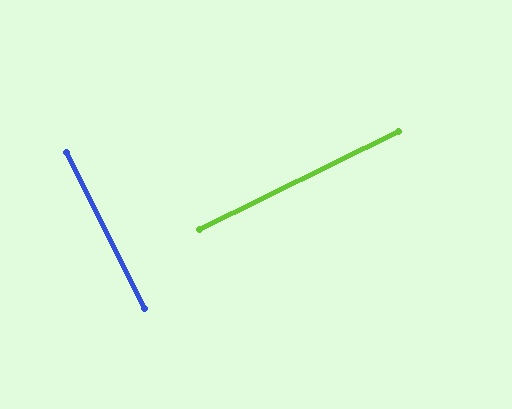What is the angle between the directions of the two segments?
Approximately 90 degrees.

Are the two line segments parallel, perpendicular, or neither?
Perpendicular — they meet at approximately 90°.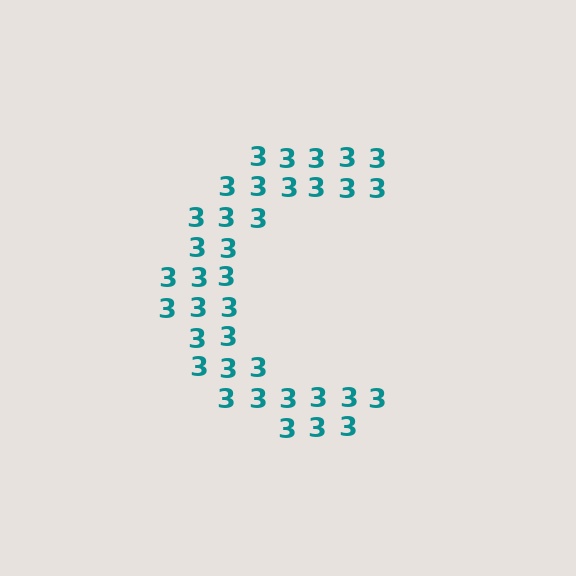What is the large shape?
The large shape is the letter C.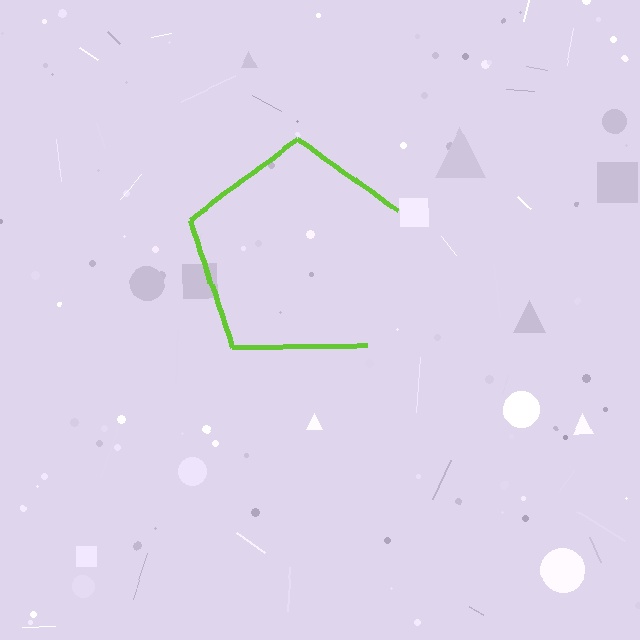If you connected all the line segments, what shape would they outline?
They would outline a pentagon.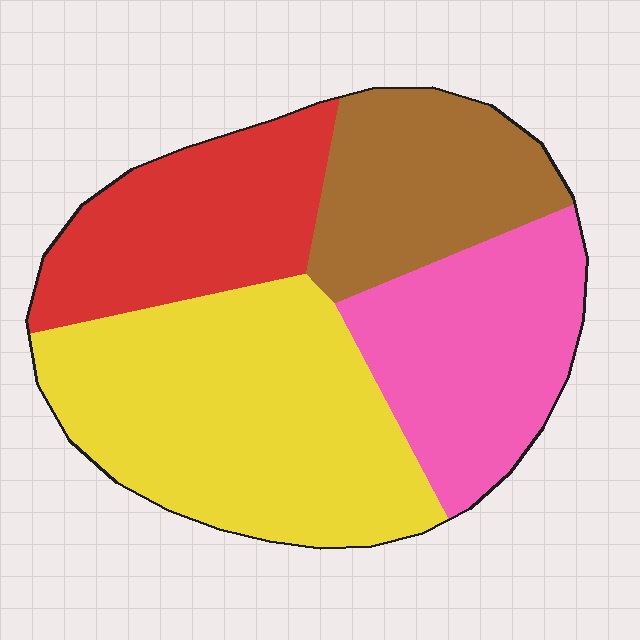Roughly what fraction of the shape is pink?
Pink covers roughly 25% of the shape.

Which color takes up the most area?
Yellow, at roughly 40%.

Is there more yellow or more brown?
Yellow.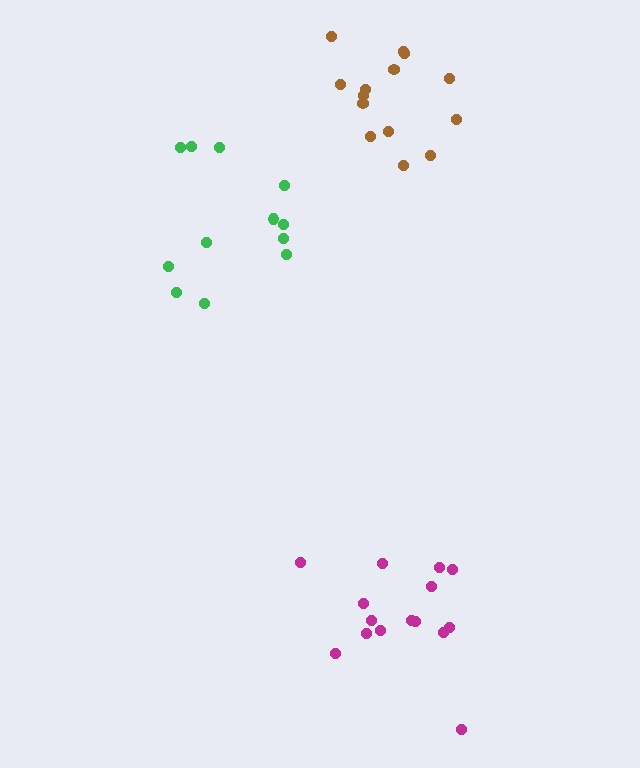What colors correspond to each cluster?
The clusters are colored: green, brown, magenta.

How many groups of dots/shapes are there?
There are 3 groups.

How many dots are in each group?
Group 1: 12 dots, Group 2: 14 dots, Group 3: 15 dots (41 total).